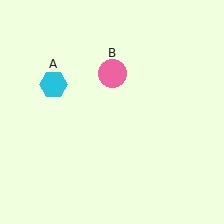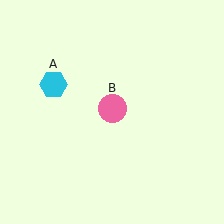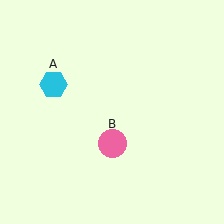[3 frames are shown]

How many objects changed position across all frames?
1 object changed position: pink circle (object B).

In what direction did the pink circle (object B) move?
The pink circle (object B) moved down.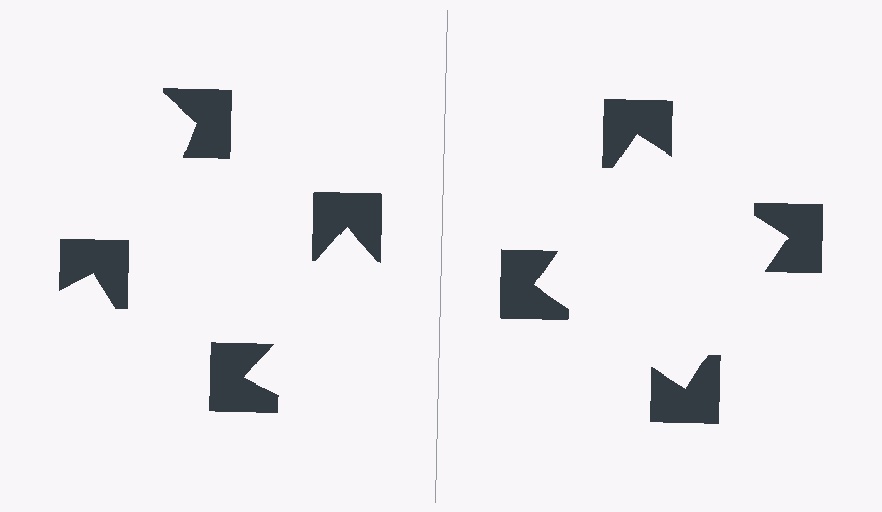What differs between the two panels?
The notched squares are positioned identically on both sides; only the wedge orientations differ. On the right they align to a square; on the left they are misaligned.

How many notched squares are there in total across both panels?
8 — 4 on each side.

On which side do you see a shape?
An illusory square appears on the right side. On the left side the wedge cuts are rotated, so no coherent shape forms.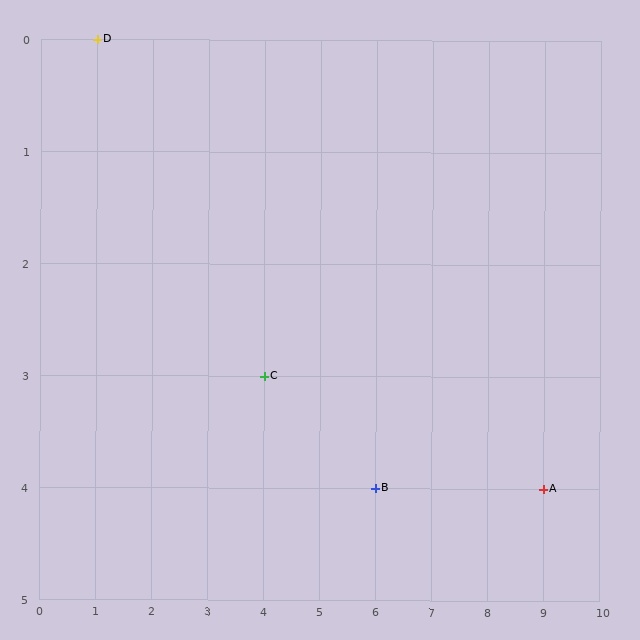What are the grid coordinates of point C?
Point C is at grid coordinates (4, 3).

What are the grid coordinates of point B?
Point B is at grid coordinates (6, 4).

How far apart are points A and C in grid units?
Points A and C are 5 columns and 1 row apart (about 5.1 grid units diagonally).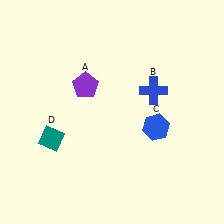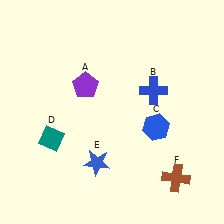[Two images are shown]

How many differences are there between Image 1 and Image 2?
There are 2 differences between the two images.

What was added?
A blue star (E), a brown cross (F) were added in Image 2.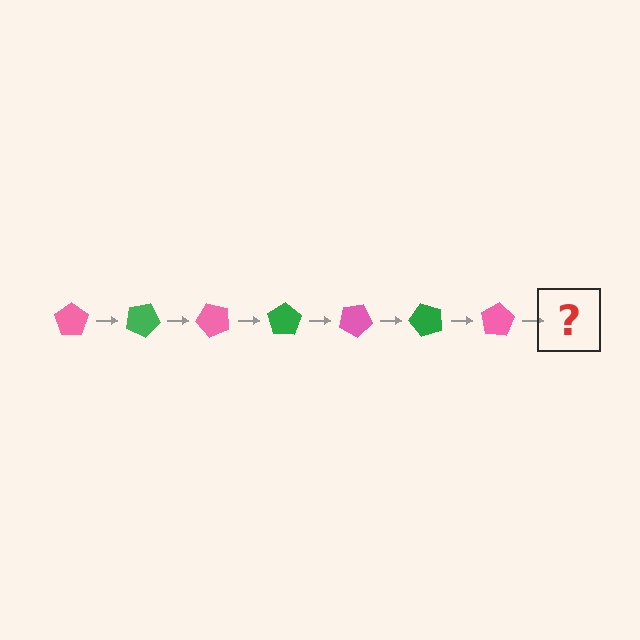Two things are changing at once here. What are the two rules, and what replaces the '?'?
The two rules are that it rotates 25 degrees each step and the color cycles through pink and green. The '?' should be a green pentagon, rotated 175 degrees from the start.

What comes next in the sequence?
The next element should be a green pentagon, rotated 175 degrees from the start.